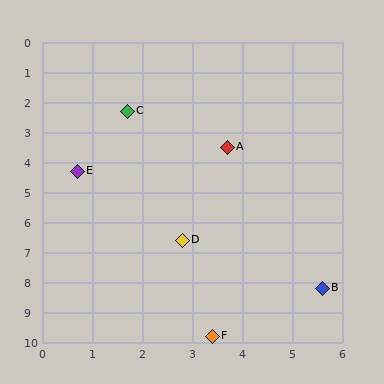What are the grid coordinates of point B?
Point B is at approximately (5.6, 8.2).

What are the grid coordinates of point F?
Point F is at approximately (3.4, 9.8).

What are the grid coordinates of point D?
Point D is at approximately (2.8, 6.6).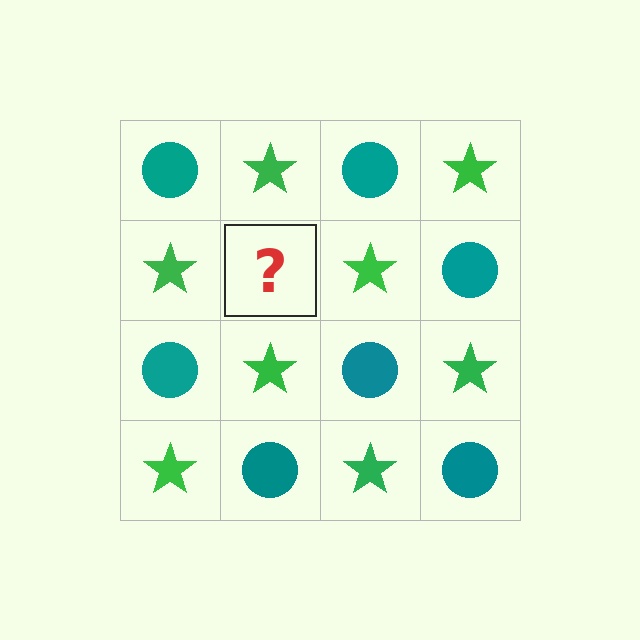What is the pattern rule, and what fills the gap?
The rule is that it alternates teal circle and green star in a checkerboard pattern. The gap should be filled with a teal circle.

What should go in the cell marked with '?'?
The missing cell should contain a teal circle.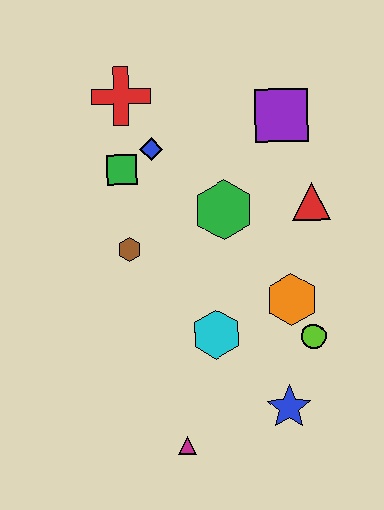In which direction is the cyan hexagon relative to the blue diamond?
The cyan hexagon is below the blue diamond.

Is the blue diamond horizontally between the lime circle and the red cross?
Yes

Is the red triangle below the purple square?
Yes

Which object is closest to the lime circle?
The orange hexagon is closest to the lime circle.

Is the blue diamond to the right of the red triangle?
No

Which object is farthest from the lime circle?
The red cross is farthest from the lime circle.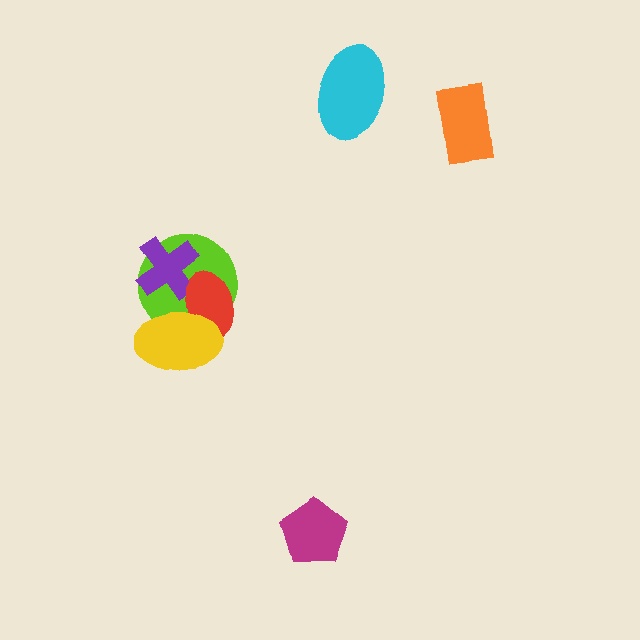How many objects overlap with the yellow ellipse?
2 objects overlap with the yellow ellipse.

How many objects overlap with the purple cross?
2 objects overlap with the purple cross.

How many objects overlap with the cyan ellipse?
0 objects overlap with the cyan ellipse.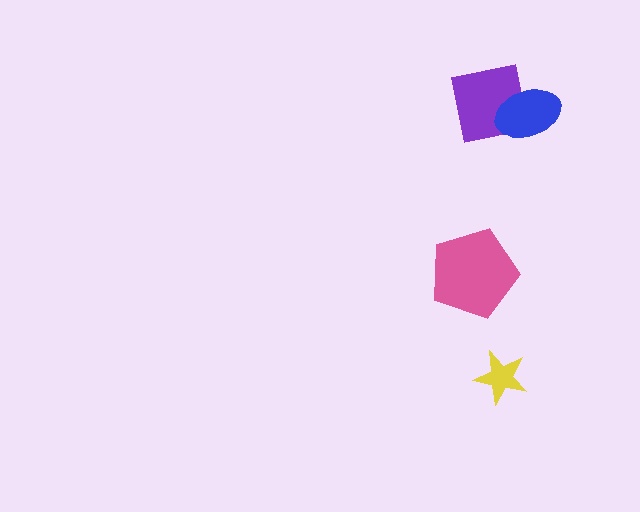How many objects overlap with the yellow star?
0 objects overlap with the yellow star.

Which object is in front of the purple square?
The blue ellipse is in front of the purple square.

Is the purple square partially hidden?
Yes, it is partially covered by another shape.